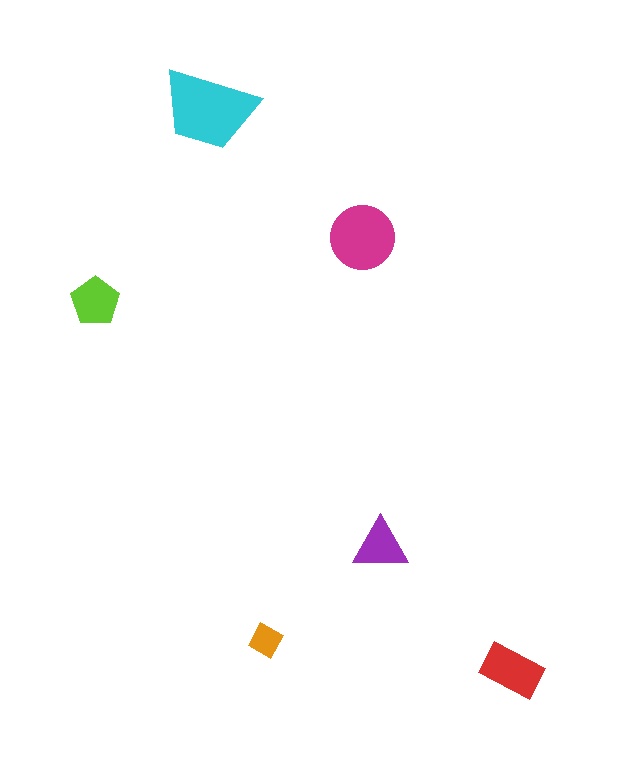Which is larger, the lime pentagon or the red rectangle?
The red rectangle.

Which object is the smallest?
The orange diamond.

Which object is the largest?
The cyan trapezoid.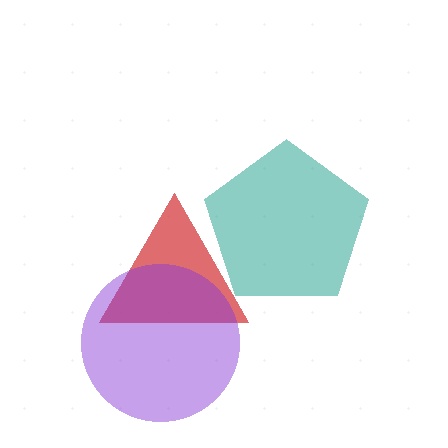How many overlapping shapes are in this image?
There are 3 overlapping shapes in the image.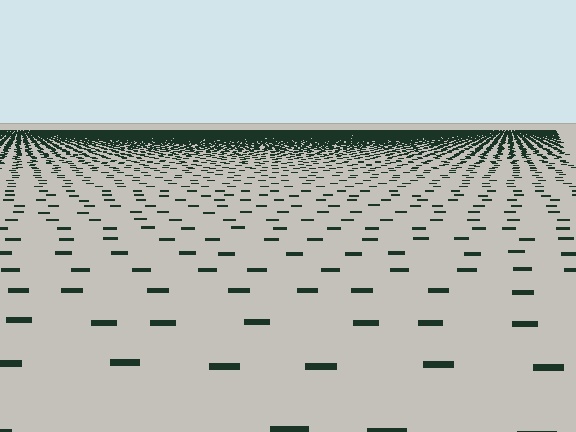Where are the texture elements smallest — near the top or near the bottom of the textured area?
Near the top.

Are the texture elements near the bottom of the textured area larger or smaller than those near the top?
Larger. Near the bottom, elements are closer to the viewer and appear at a bigger on-screen size.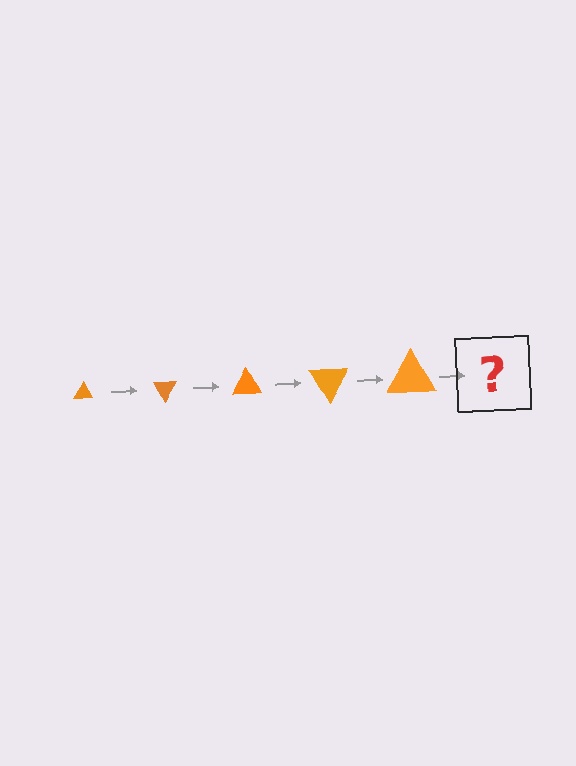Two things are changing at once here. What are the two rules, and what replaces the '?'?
The two rules are that the triangle grows larger each step and it rotates 60 degrees each step. The '?' should be a triangle, larger than the previous one and rotated 300 degrees from the start.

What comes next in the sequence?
The next element should be a triangle, larger than the previous one and rotated 300 degrees from the start.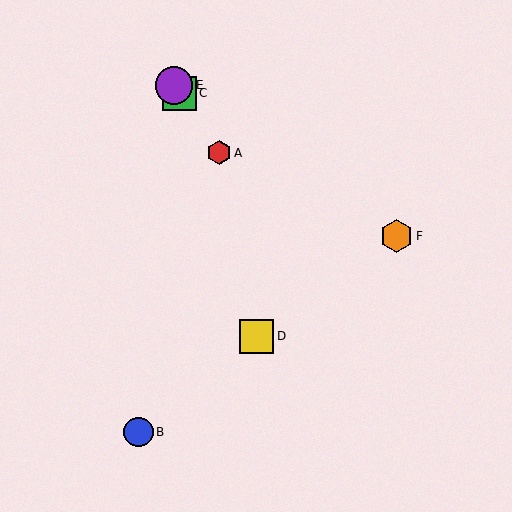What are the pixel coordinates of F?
Object F is at (397, 236).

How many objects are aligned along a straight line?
3 objects (A, C, E) are aligned along a straight line.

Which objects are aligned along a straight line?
Objects A, C, E are aligned along a straight line.